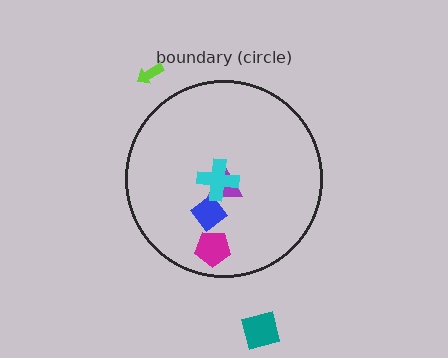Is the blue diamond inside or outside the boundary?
Inside.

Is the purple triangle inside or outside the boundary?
Inside.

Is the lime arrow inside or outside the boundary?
Outside.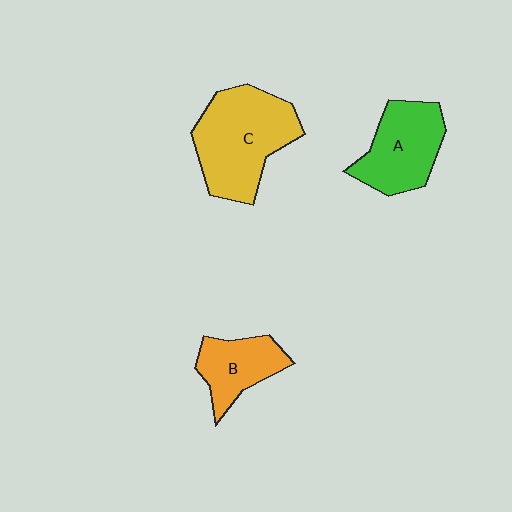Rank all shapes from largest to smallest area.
From largest to smallest: C (yellow), A (green), B (orange).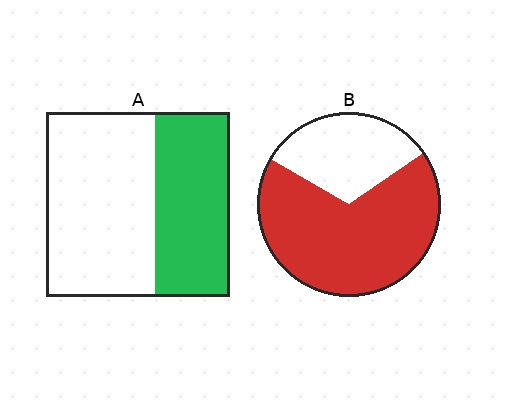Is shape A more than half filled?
No.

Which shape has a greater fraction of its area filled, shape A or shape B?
Shape B.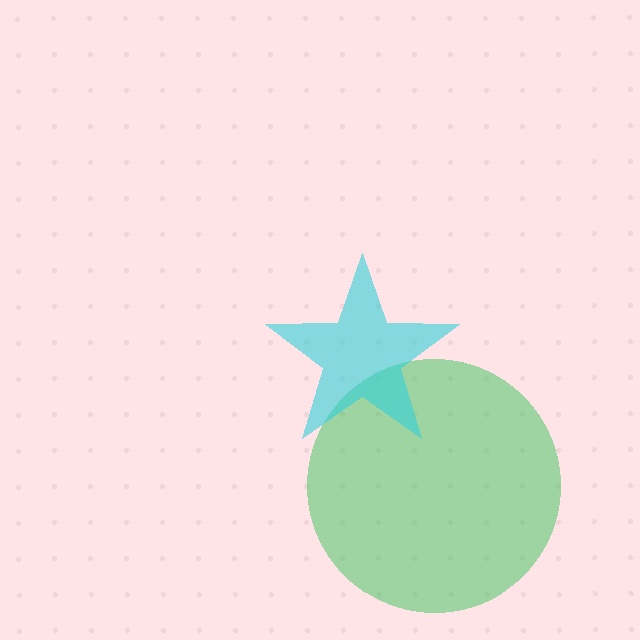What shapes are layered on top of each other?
The layered shapes are: a green circle, a cyan star.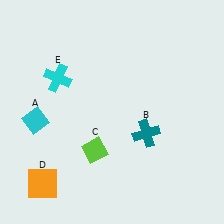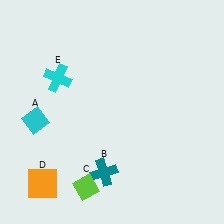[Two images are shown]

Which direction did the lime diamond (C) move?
The lime diamond (C) moved down.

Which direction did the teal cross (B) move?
The teal cross (B) moved left.